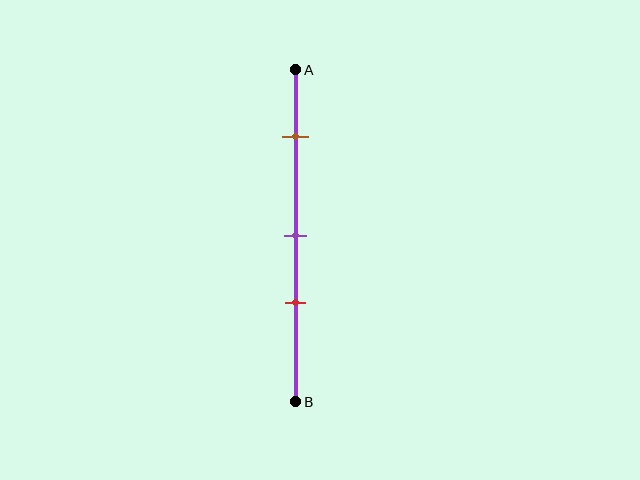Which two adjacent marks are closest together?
The purple and red marks are the closest adjacent pair.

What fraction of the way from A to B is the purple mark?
The purple mark is approximately 50% (0.5) of the way from A to B.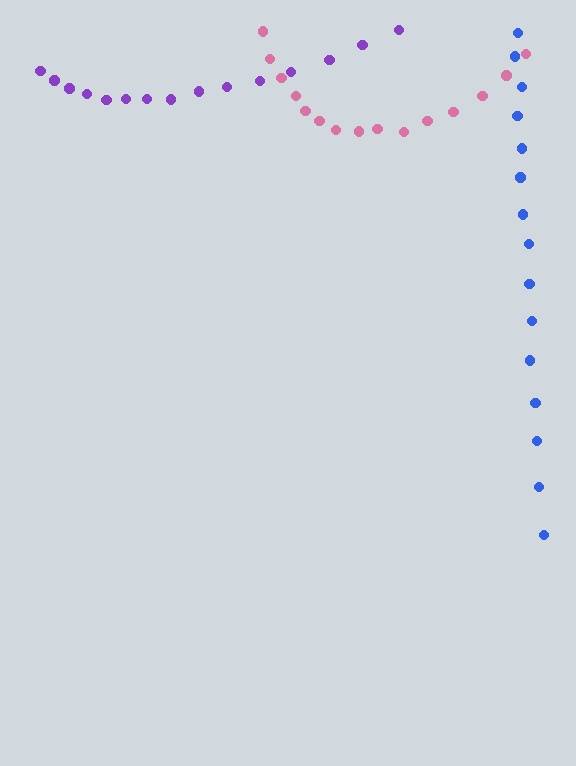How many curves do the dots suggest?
There are 3 distinct paths.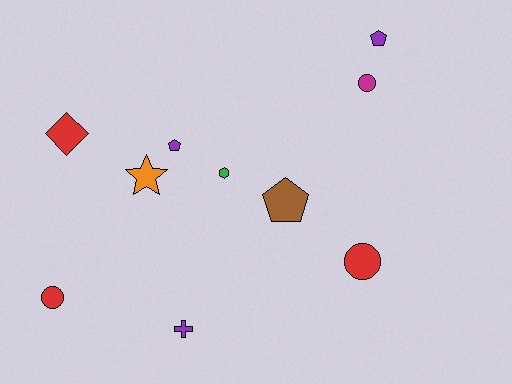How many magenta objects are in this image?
There is 1 magenta object.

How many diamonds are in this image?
There is 1 diamond.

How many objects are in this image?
There are 10 objects.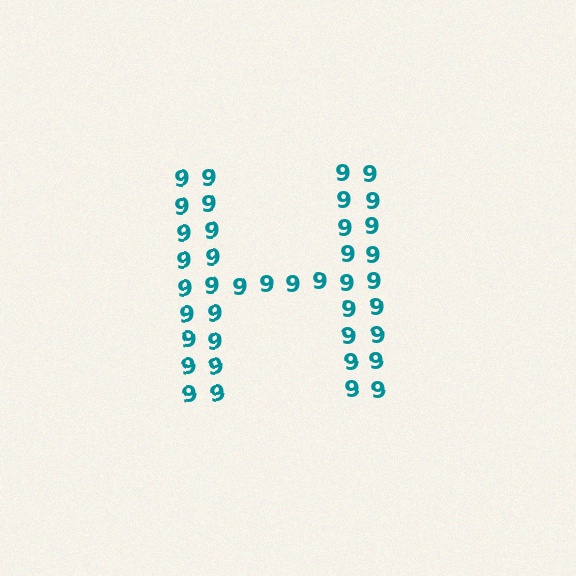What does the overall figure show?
The overall figure shows the letter H.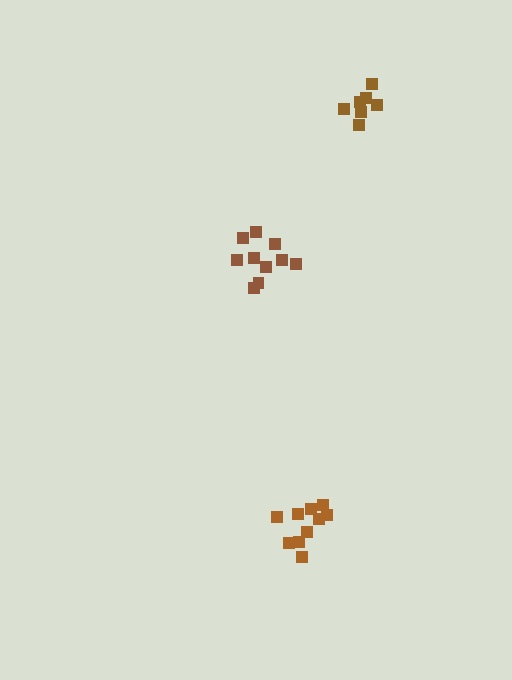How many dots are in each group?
Group 1: 10 dots, Group 2: 10 dots, Group 3: 7 dots (27 total).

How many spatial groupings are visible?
There are 3 spatial groupings.